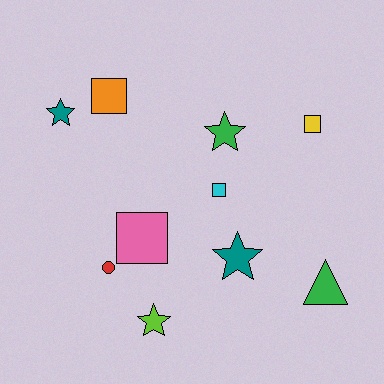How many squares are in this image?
There are 4 squares.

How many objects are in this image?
There are 10 objects.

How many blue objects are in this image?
There are no blue objects.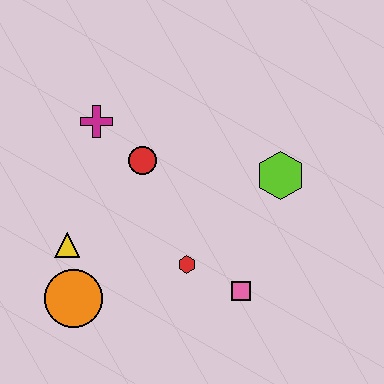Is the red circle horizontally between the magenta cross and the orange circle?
No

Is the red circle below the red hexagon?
No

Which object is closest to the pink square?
The red hexagon is closest to the pink square.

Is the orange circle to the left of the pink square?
Yes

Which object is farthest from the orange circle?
The lime hexagon is farthest from the orange circle.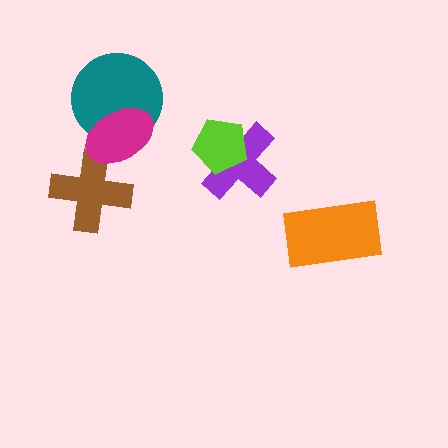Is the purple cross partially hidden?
Yes, it is partially covered by another shape.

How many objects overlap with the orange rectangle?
0 objects overlap with the orange rectangle.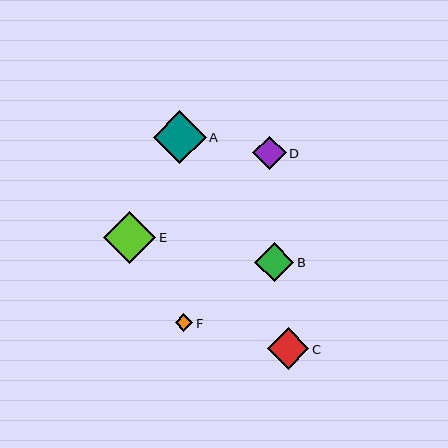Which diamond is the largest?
Diamond A is the largest with a size of approximately 53 pixels.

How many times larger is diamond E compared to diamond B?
Diamond E is approximately 1.3 times the size of diamond B.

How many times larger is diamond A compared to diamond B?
Diamond A is approximately 1.4 times the size of diamond B.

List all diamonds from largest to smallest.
From largest to smallest: A, E, C, B, D, F.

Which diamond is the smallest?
Diamond F is the smallest with a size of approximately 18 pixels.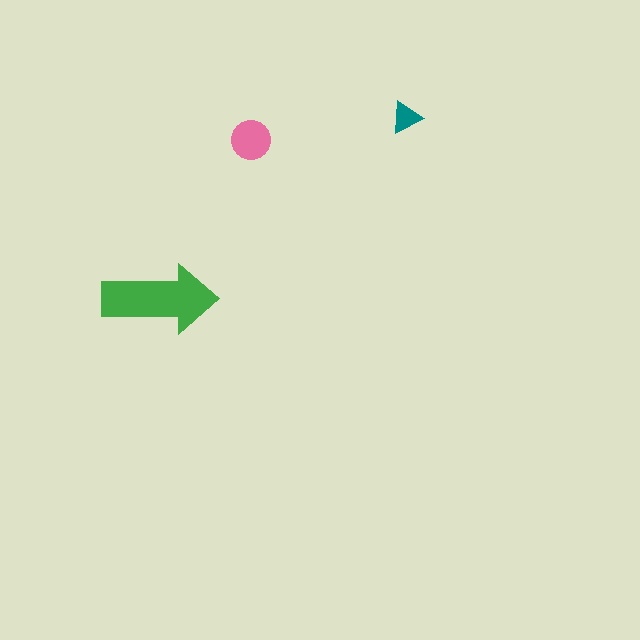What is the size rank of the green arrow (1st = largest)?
1st.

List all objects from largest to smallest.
The green arrow, the pink circle, the teal triangle.